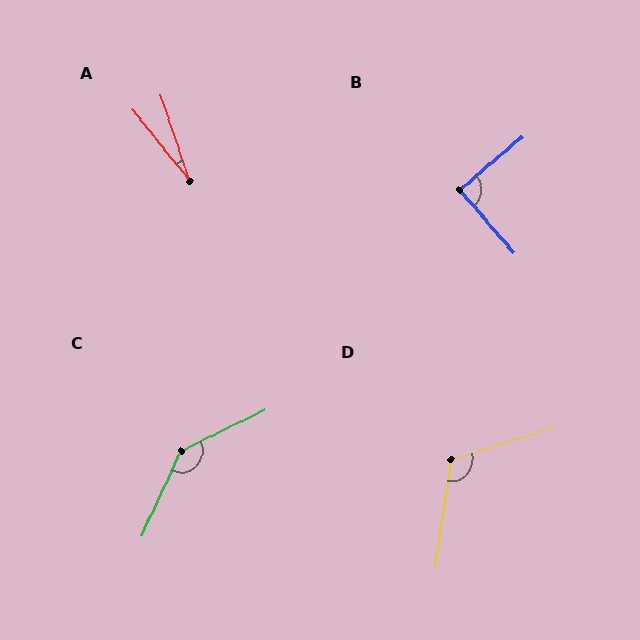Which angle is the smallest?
A, at approximately 20 degrees.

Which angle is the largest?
C, at approximately 140 degrees.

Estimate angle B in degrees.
Approximately 89 degrees.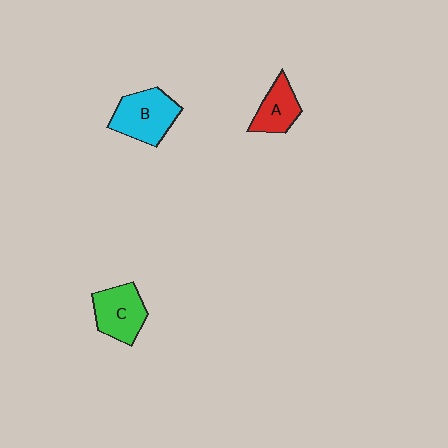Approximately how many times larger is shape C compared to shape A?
Approximately 1.3 times.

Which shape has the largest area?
Shape B (cyan).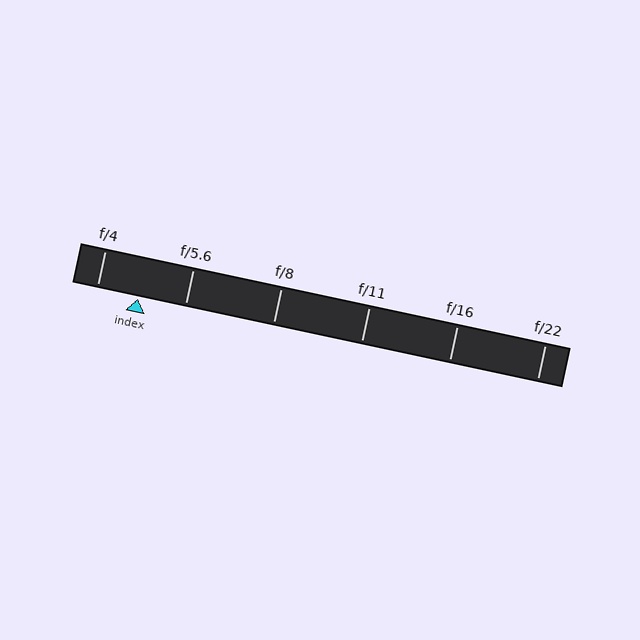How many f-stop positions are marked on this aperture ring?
There are 6 f-stop positions marked.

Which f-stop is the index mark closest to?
The index mark is closest to f/4.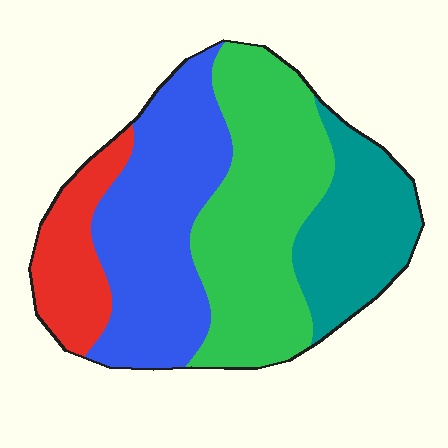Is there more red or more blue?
Blue.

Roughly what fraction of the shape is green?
Green takes up between a quarter and a half of the shape.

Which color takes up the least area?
Red, at roughly 15%.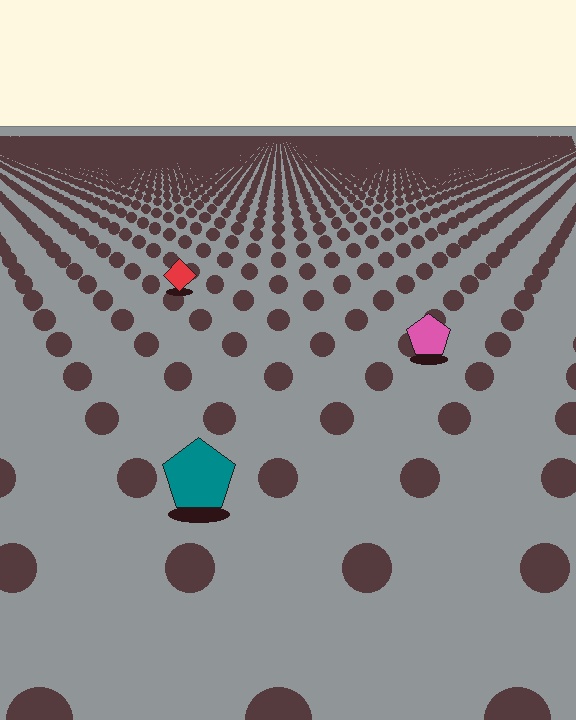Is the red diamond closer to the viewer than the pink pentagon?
No. The pink pentagon is closer — you can tell from the texture gradient: the ground texture is coarser near it.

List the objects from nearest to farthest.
From nearest to farthest: the teal pentagon, the pink pentagon, the red diamond.